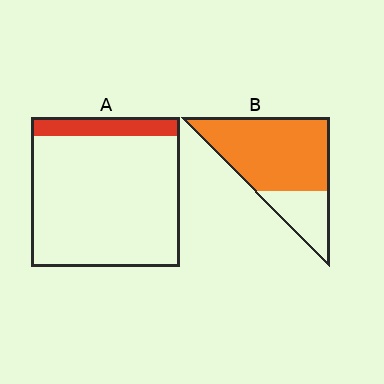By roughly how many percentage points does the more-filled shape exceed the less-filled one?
By roughly 60 percentage points (B over A).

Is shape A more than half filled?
No.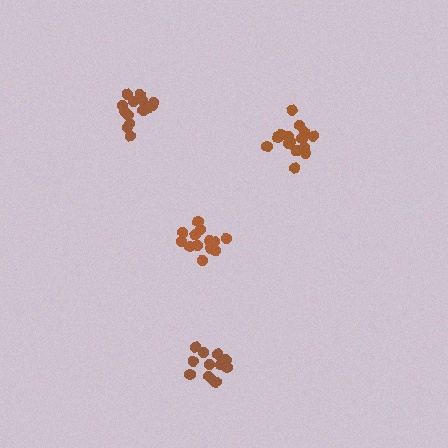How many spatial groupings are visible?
There are 4 spatial groupings.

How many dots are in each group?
Group 1: 13 dots, Group 2: 14 dots, Group 3: 16 dots, Group 4: 12 dots (55 total).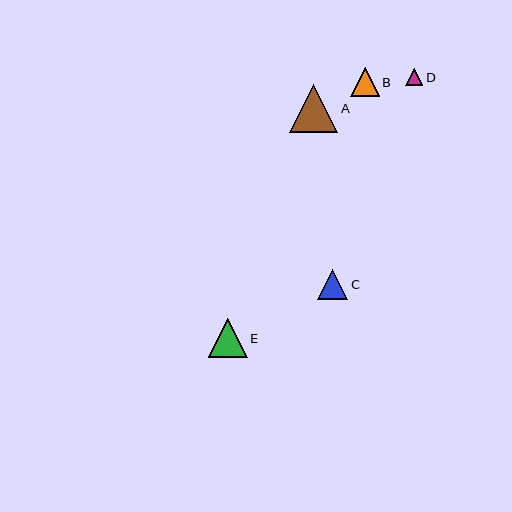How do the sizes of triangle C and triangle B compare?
Triangle C and triangle B are approximately the same size.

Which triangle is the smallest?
Triangle D is the smallest with a size of approximately 17 pixels.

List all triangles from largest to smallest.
From largest to smallest: A, E, C, B, D.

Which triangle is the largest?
Triangle A is the largest with a size of approximately 48 pixels.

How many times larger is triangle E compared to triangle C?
Triangle E is approximately 1.3 times the size of triangle C.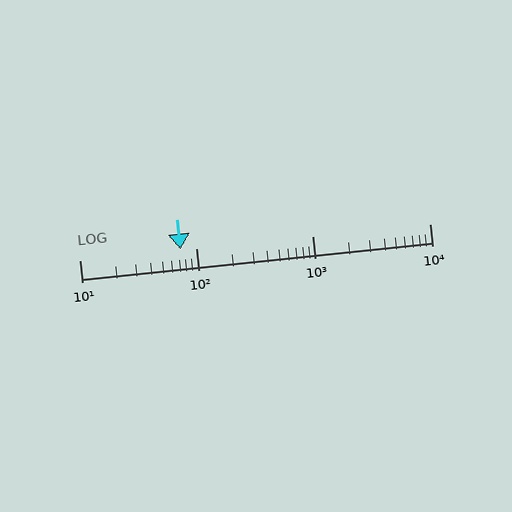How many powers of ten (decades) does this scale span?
The scale spans 3 decades, from 10 to 10000.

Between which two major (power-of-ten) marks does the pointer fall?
The pointer is between 10 and 100.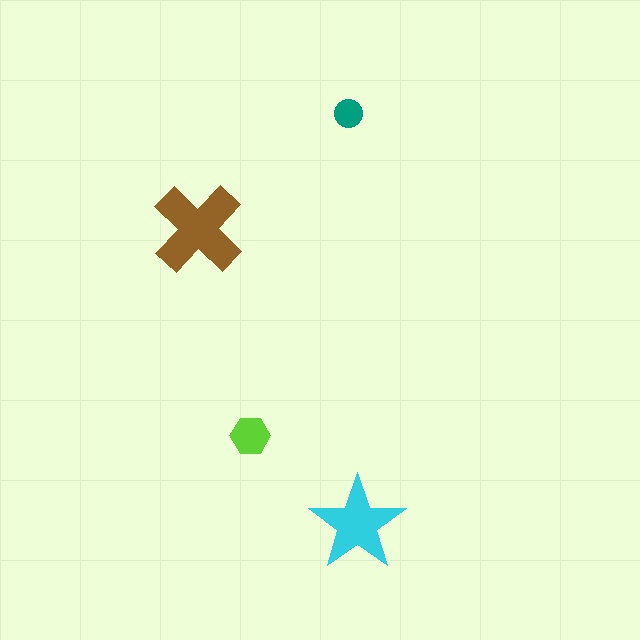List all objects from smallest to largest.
The teal circle, the lime hexagon, the cyan star, the brown cross.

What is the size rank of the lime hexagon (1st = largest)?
3rd.